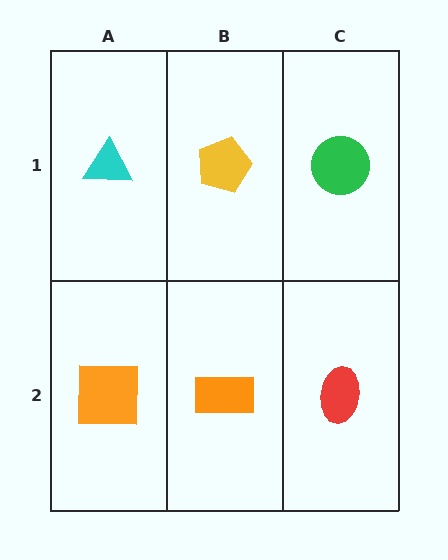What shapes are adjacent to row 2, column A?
A cyan triangle (row 1, column A), an orange rectangle (row 2, column B).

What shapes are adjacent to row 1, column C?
A red ellipse (row 2, column C), a yellow pentagon (row 1, column B).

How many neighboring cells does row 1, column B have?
3.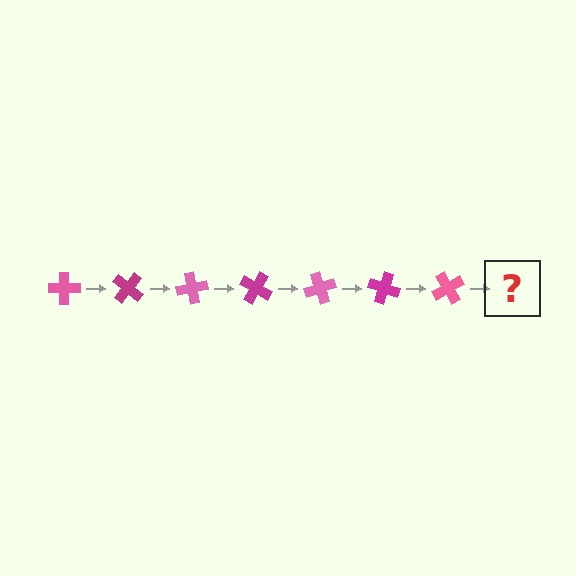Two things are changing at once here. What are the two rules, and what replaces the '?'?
The two rules are that it rotates 40 degrees each step and the color cycles through pink and magenta. The '?' should be a magenta cross, rotated 280 degrees from the start.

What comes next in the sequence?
The next element should be a magenta cross, rotated 280 degrees from the start.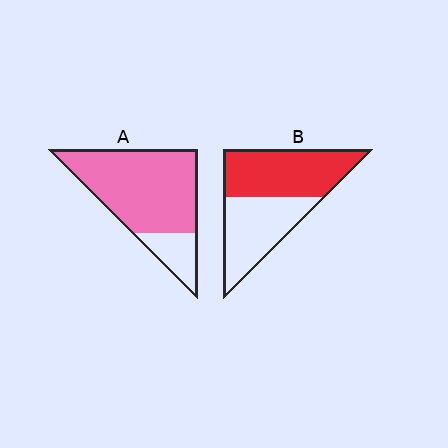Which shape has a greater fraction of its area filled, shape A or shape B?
Shape A.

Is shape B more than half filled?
Roughly half.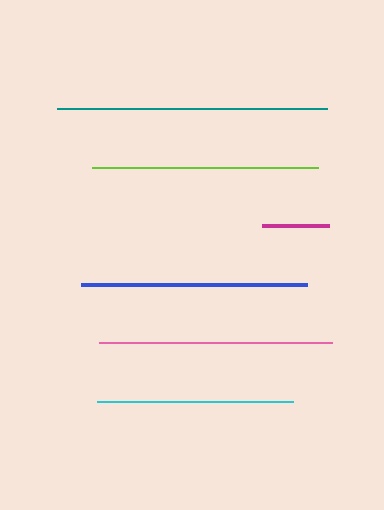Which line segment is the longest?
The teal line is the longest at approximately 269 pixels.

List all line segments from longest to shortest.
From longest to shortest: teal, pink, lime, blue, cyan, magenta.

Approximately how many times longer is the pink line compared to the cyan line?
The pink line is approximately 1.2 times the length of the cyan line.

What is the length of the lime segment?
The lime segment is approximately 227 pixels long.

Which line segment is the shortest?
The magenta line is the shortest at approximately 67 pixels.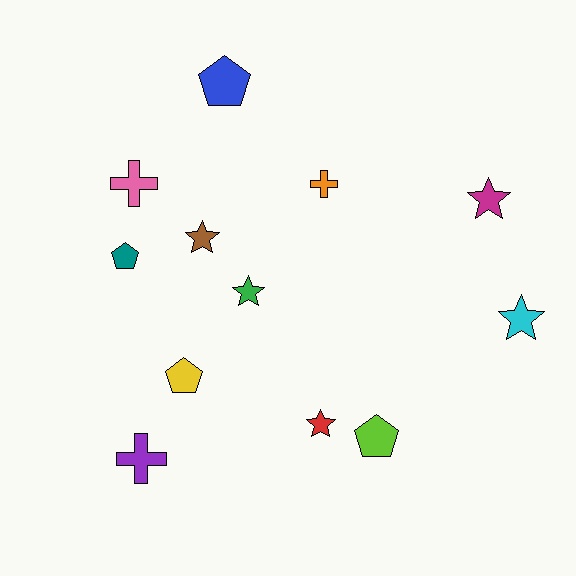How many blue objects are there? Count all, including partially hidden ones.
There is 1 blue object.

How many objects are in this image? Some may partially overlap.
There are 12 objects.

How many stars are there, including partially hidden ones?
There are 5 stars.